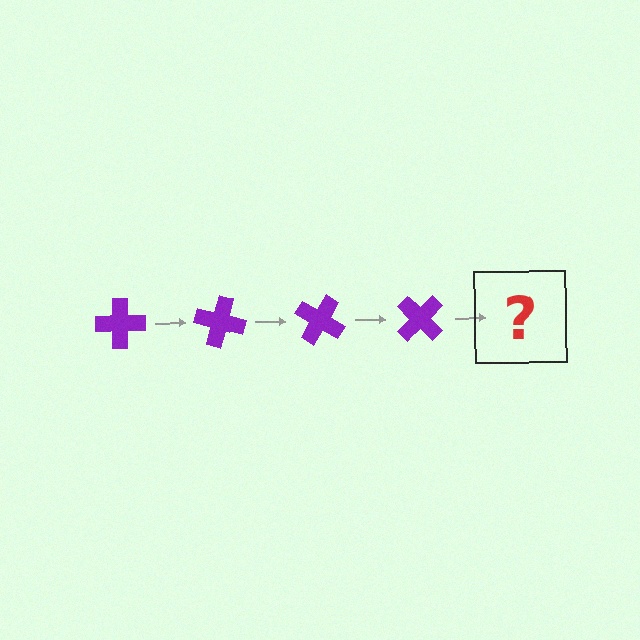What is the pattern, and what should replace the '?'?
The pattern is that the cross rotates 15 degrees each step. The '?' should be a purple cross rotated 60 degrees.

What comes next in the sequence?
The next element should be a purple cross rotated 60 degrees.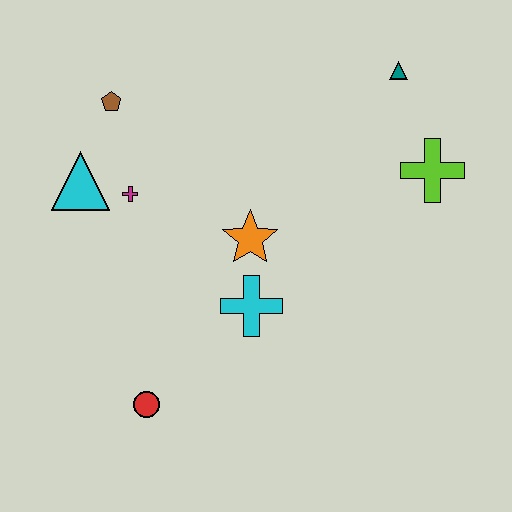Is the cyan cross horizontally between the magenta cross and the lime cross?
Yes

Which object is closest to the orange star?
The cyan cross is closest to the orange star.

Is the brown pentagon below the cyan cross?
No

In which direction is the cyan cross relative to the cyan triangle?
The cyan cross is to the right of the cyan triangle.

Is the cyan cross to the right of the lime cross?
No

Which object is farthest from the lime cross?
The red circle is farthest from the lime cross.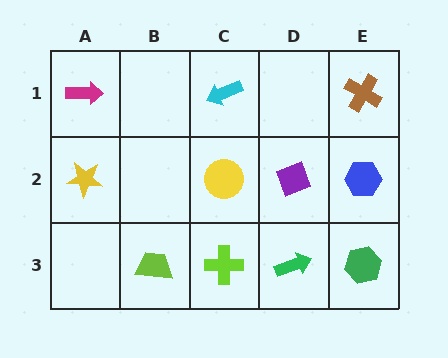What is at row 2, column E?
A blue hexagon.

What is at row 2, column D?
A purple diamond.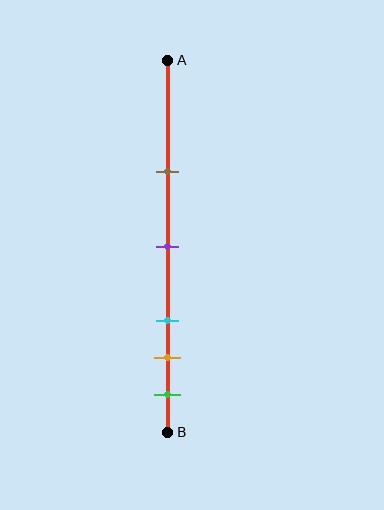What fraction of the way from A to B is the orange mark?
The orange mark is approximately 80% (0.8) of the way from A to B.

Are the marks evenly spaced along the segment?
No, the marks are not evenly spaced.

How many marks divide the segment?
There are 5 marks dividing the segment.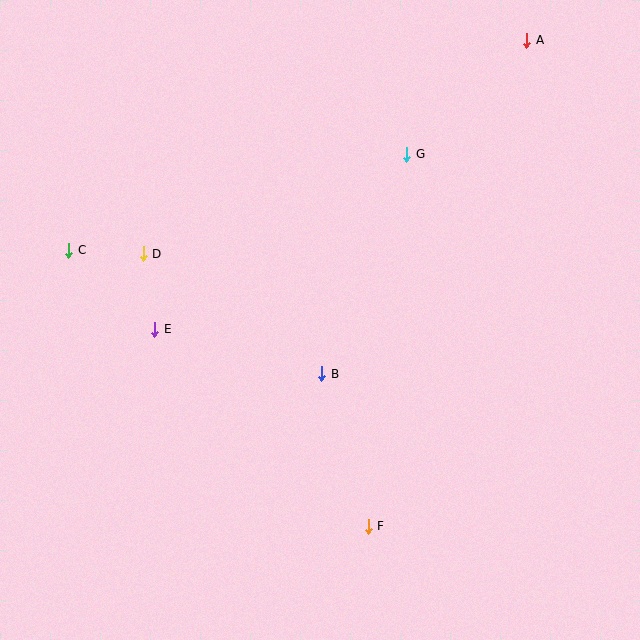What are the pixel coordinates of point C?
Point C is at (69, 250).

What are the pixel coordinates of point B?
Point B is at (322, 374).